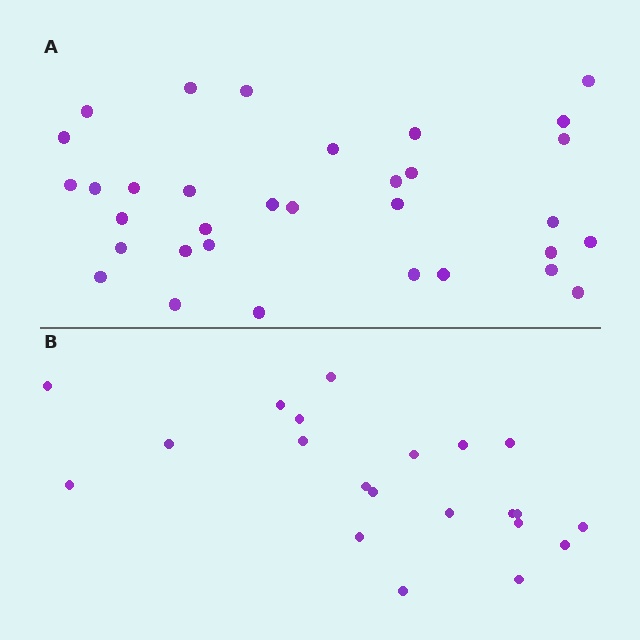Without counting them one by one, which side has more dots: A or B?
Region A (the top region) has more dots.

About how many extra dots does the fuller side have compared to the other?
Region A has roughly 12 or so more dots than region B.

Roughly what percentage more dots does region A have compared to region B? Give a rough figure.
About 55% more.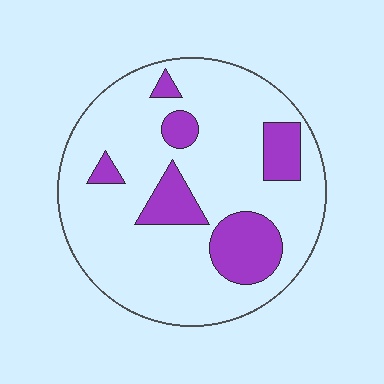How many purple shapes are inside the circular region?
6.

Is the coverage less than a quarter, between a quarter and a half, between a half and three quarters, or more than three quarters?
Less than a quarter.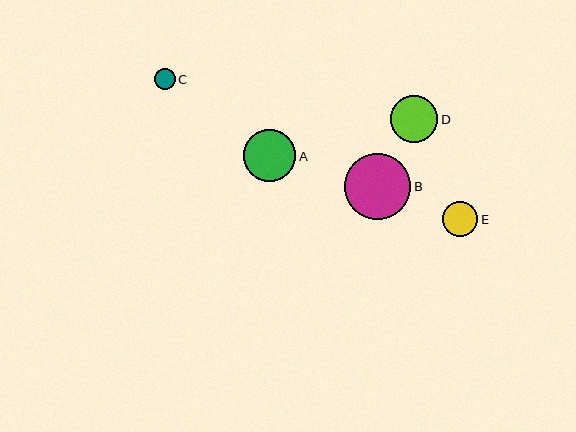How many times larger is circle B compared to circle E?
Circle B is approximately 1.8 times the size of circle E.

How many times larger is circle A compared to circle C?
Circle A is approximately 2.5 times the size of circle C.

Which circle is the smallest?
Circle C is the smallest with a size of approximately 21 pixels.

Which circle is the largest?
Circle B is the largest with a size of approximately 66 pixels.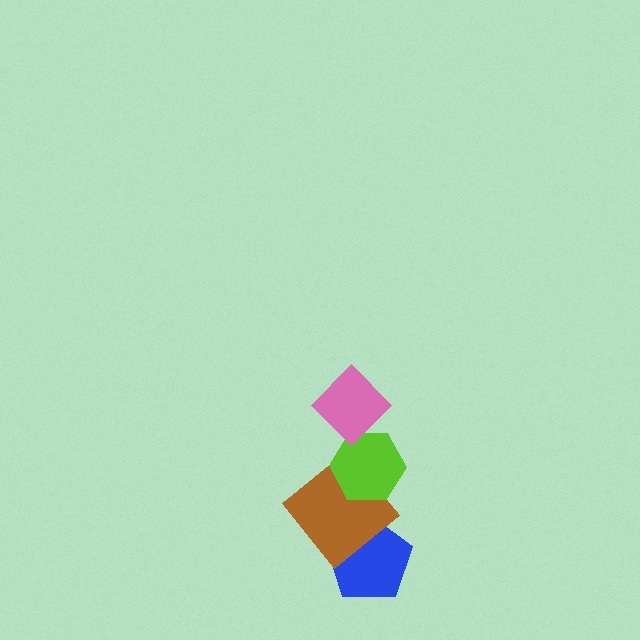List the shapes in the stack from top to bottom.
From top to bottom: the pink diamond, the lime hexagon, the brown diamond, the blue pentagon.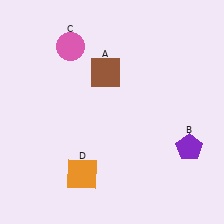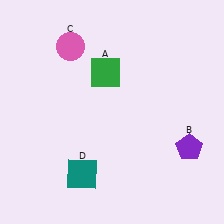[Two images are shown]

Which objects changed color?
A changed from brown to green. D changed from orange to teal.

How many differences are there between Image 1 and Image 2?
There are 2 differences between the two images.